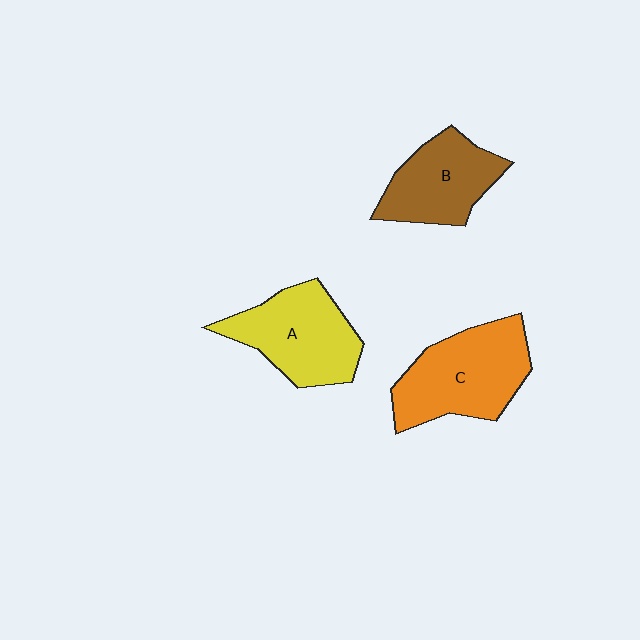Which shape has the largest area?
Shape C (orange).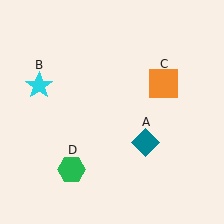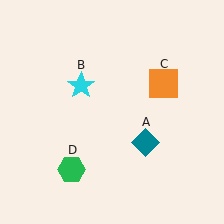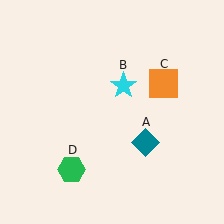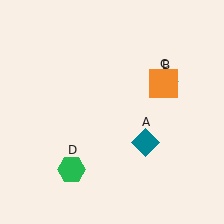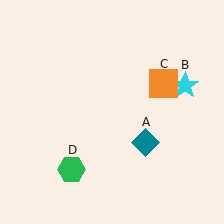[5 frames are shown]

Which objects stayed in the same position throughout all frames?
Teal diamond (object A) and orange square (object C) and green hexagon (object D) remained stationary.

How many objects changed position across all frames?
1 object changed position: cyan star (object B).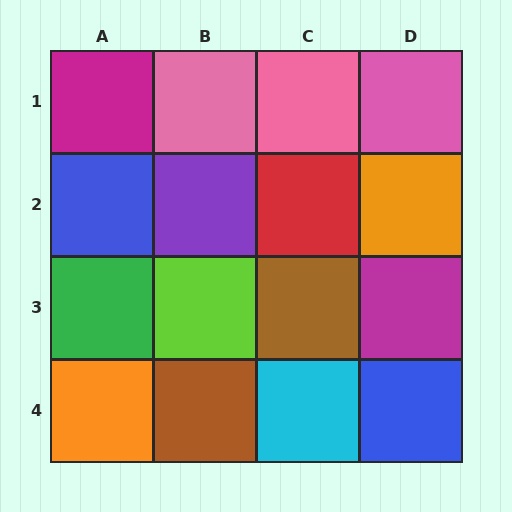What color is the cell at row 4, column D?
Blue.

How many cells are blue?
2 cells are blue.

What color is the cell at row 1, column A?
Magenta.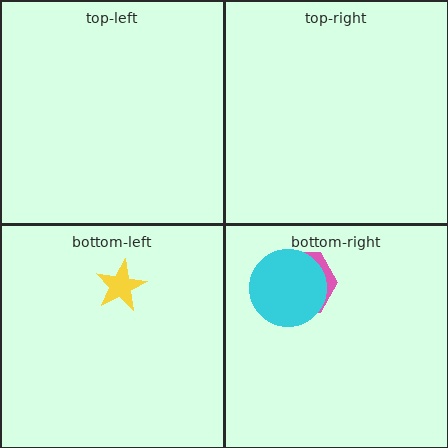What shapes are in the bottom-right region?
The pink hexagon, the cyan circle.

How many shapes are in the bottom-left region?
1.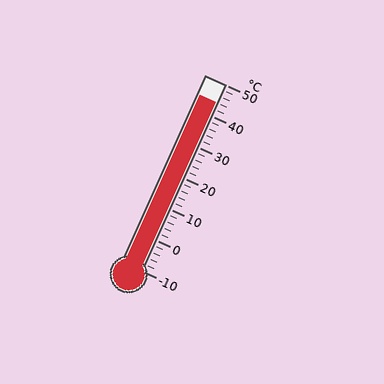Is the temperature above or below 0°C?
The temperature is above 0°C.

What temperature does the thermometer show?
The thermometer shows approximately 44°C.